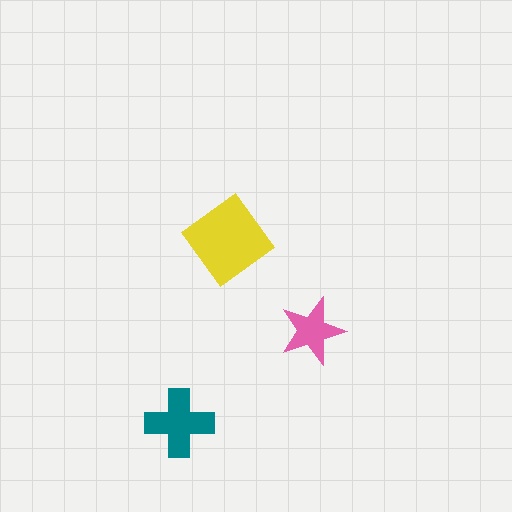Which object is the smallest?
The pink star.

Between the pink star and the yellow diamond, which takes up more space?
The yellow diamond.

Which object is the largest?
The yellow diamond.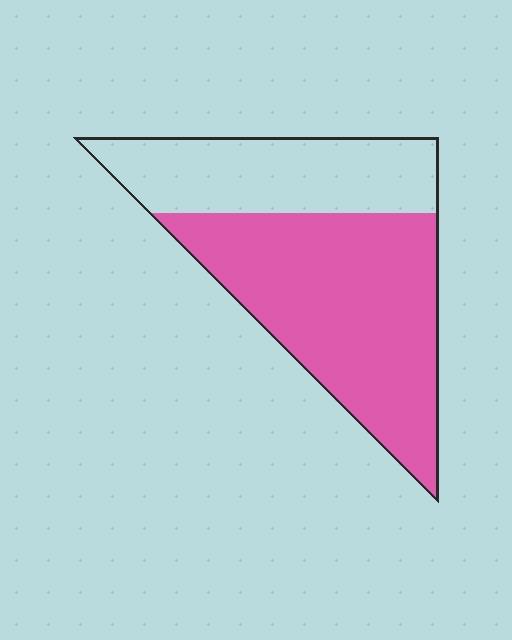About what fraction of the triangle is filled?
About five eighths (5/8).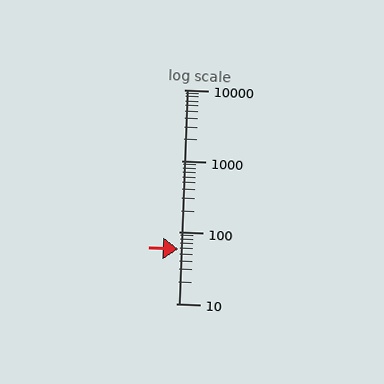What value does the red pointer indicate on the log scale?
The pointer indicates approximately 58.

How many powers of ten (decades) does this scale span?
The scale spans 3 decades, from 10 to 10000.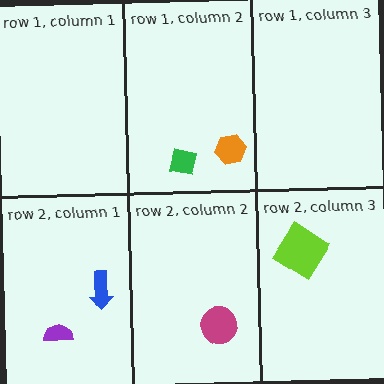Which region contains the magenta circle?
The row 2, column 2 region.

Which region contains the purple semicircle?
The row 2, column 1 region.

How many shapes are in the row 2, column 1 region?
2.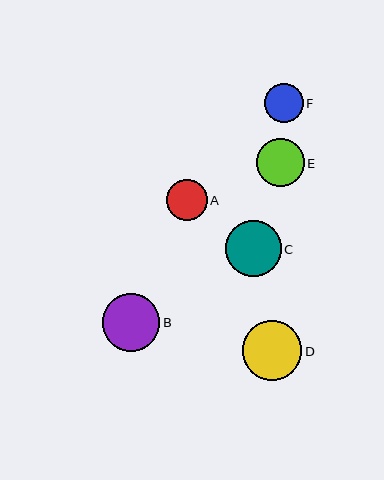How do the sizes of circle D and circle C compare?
Circle D and circle C are approximately the same size.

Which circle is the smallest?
Circle F is the smallest with a size of approximately 39 pixels.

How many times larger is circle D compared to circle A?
Circle D is approximately 1.4 times the size of circle A.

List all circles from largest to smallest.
From largest to smallest: D, B, C, E, A, F.